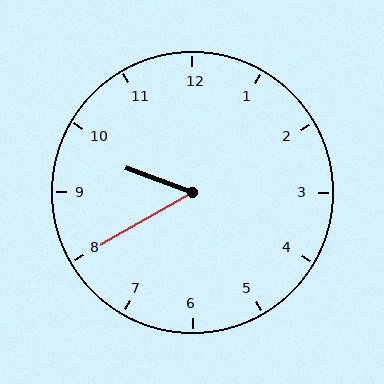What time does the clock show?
9:40.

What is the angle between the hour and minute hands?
Approximately 50 degrees.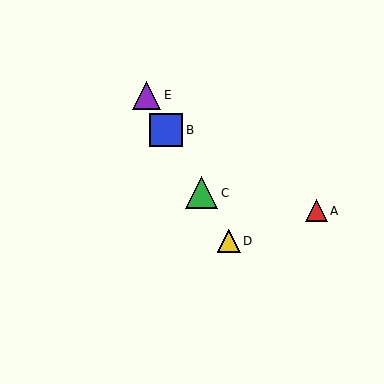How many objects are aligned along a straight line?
4 objects (B, C, D, E) are aligned along a straight line.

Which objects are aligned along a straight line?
Objects B, C, D, E are aligned along a straight line.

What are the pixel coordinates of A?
Object A is at (316, 211).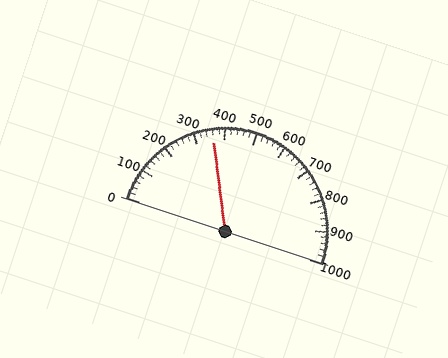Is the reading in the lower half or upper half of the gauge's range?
The reading is in the lower half of the range (0 to 1000).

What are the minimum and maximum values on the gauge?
The gauge ranges from 0 to 1000.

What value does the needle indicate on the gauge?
The needle indicates approximately 360.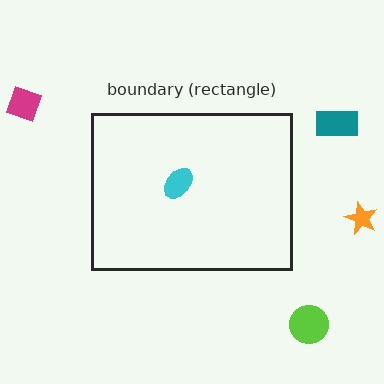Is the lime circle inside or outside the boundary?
Outside.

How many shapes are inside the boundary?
1 inside, 4 outside.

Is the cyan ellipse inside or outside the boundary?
Inside.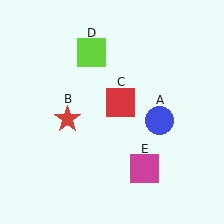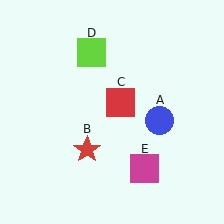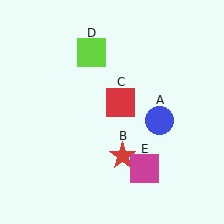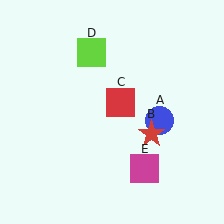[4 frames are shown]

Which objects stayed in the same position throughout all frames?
Blue circle (object A) and red square (object C) and lime square (object D) and magenta square (object E) remained stationary.